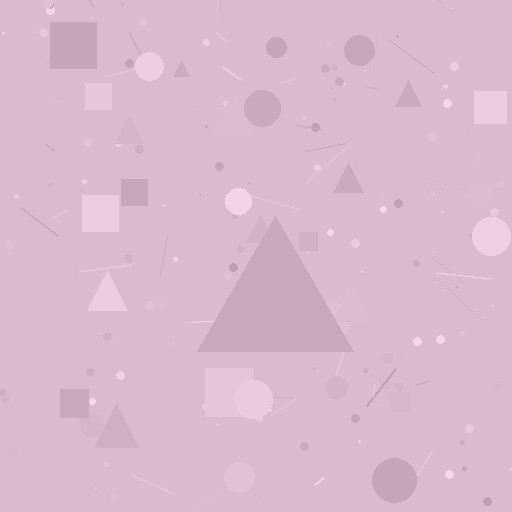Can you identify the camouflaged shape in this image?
The camouflaged shape is a triangle.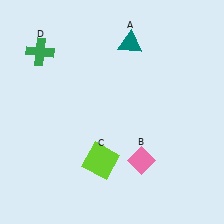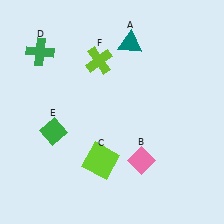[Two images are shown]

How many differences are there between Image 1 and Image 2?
There are 2 differences between the two images.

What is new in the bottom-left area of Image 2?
A green diamond (E) was added in the bottom-left area of Image 2.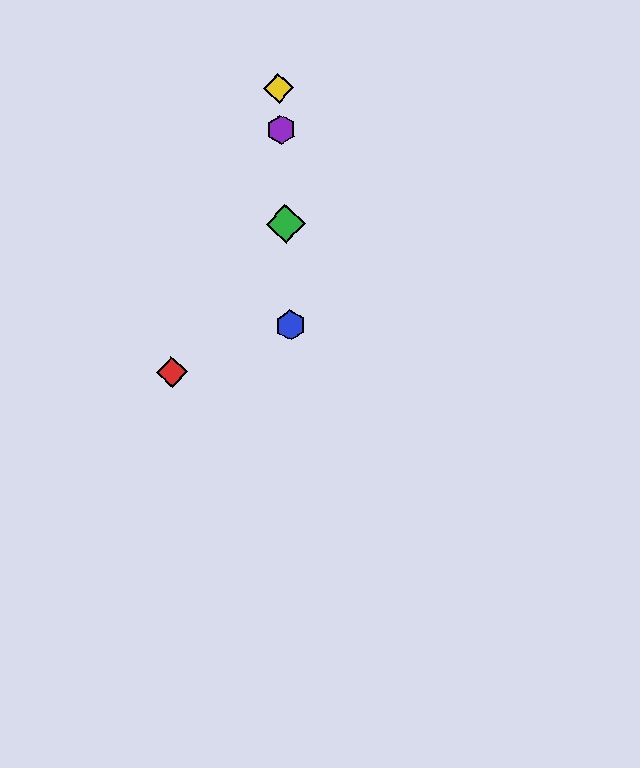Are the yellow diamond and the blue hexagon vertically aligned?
Yes, both are at x≈279.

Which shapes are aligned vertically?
The blue hexagon, the green diamond, the yellow diamond, the purple hexagon are aligned vertically.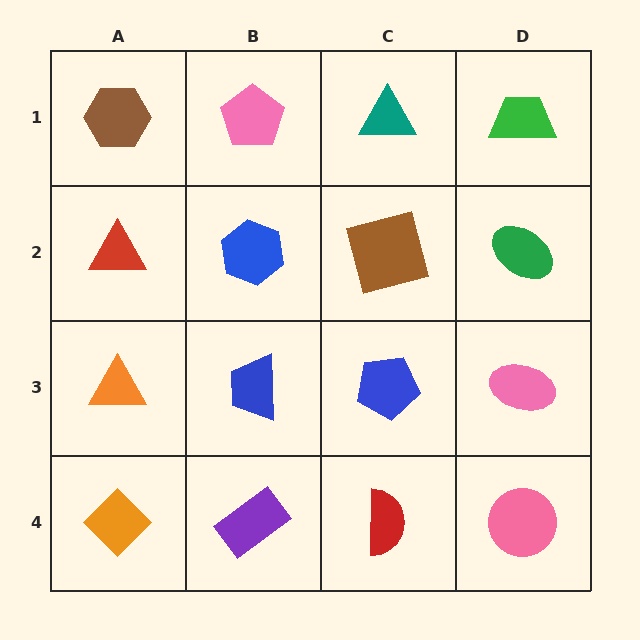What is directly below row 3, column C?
A red semicircle.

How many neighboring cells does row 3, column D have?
3.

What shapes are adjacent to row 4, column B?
A blue trapezoid (row 3, column B), an orange diamond (row 4, column A), a red semicircle (row 4, column C).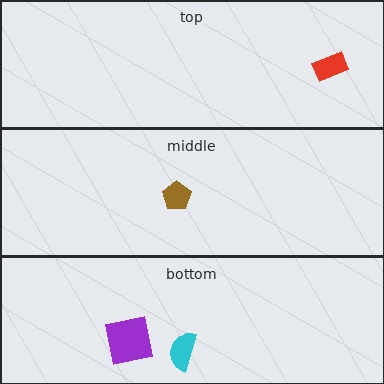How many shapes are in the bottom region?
2.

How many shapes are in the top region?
1.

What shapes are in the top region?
The red rectangle.